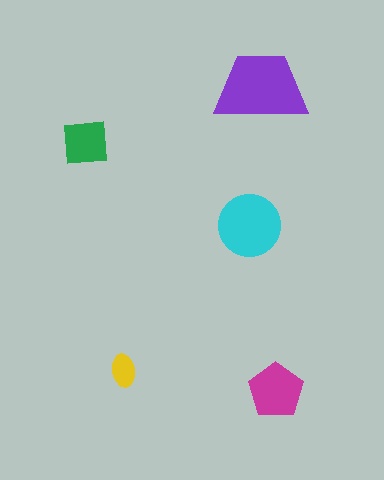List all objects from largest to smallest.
The purple trapezoid, the cyan circle, the magenta pentagon, the green square, the yellow ellipse.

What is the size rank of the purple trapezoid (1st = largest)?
1st.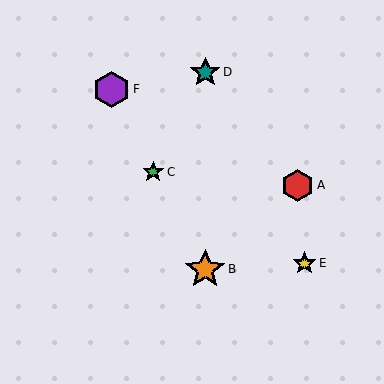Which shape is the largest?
The orange star (labeled B) is the largest.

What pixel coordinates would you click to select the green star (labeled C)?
Click at (153, 172) to select the green star C.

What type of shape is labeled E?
Shape E is a yellow star.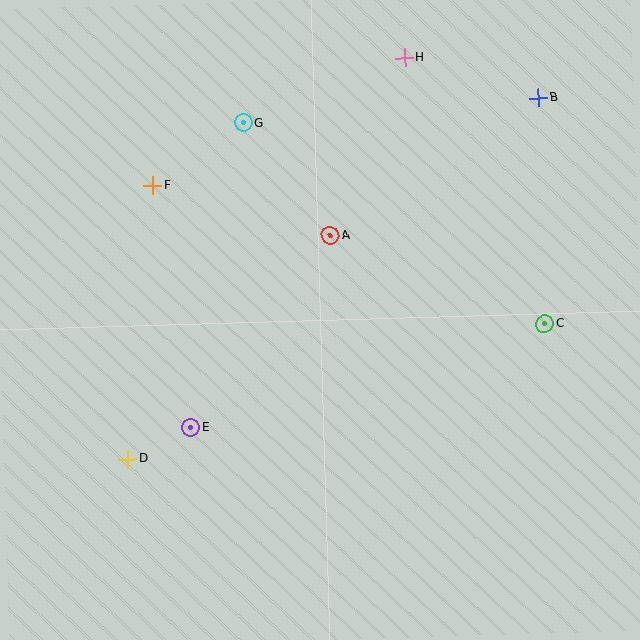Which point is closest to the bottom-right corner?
Point C is closest to the bottom-right corner.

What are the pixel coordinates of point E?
Point E is at (191, 428).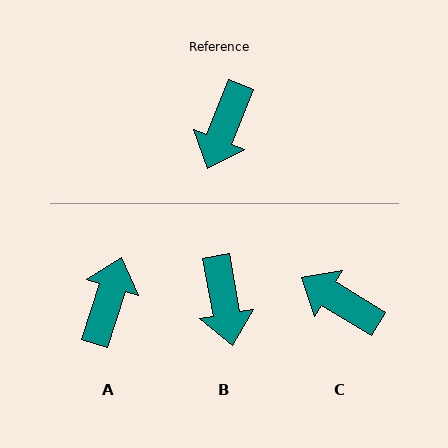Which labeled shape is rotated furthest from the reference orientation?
A, about 176 degrees away.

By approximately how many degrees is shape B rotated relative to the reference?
Approximately 32 degrees counter-clockwise.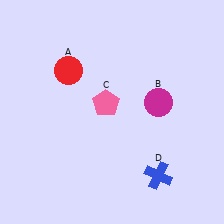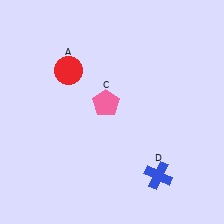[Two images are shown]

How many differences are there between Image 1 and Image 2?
There is 1 difference between the two images.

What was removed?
The magenta circle (B) was removed in Image 2.